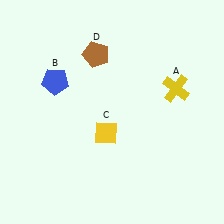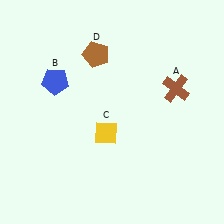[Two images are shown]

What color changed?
The cross (A) changed from yellow in Image 1 to brown in Image 2.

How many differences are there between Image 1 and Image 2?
There is 1 difference between the two images.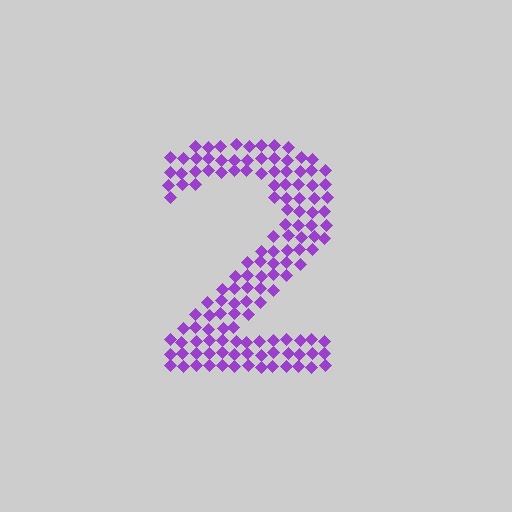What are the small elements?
The small elements are diamonds.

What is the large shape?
The large shape is the digit 2.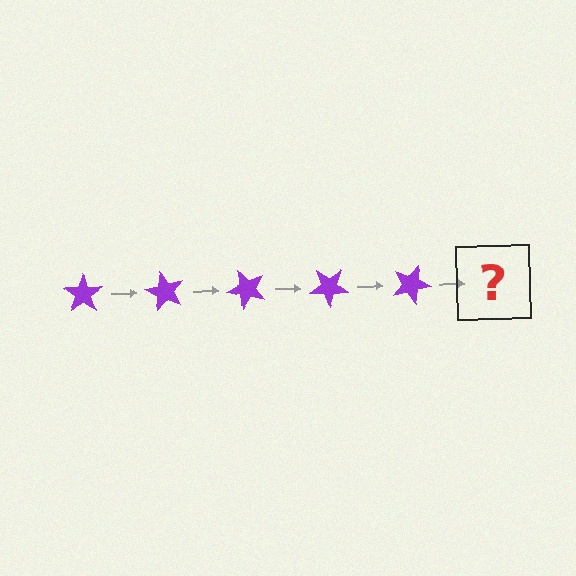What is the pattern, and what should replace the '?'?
The pattern is that the star rotates 60 degrees each step. The '?' should be a purple star rotated 300 degrees.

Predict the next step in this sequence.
The next step is a purple star rotated 300 degrees.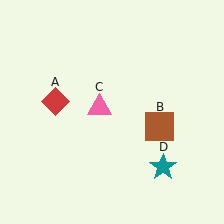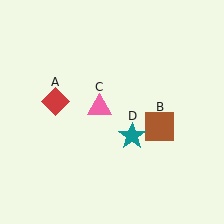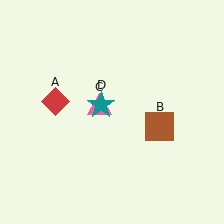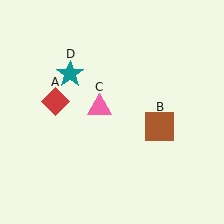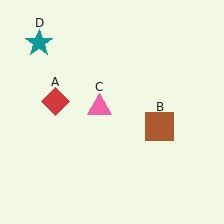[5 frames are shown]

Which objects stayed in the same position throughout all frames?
Red diamond (object A) and brown square (object B) and pink triangle (object C) remained stationary.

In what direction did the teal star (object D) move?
The teal star (object D) moved up and to the left.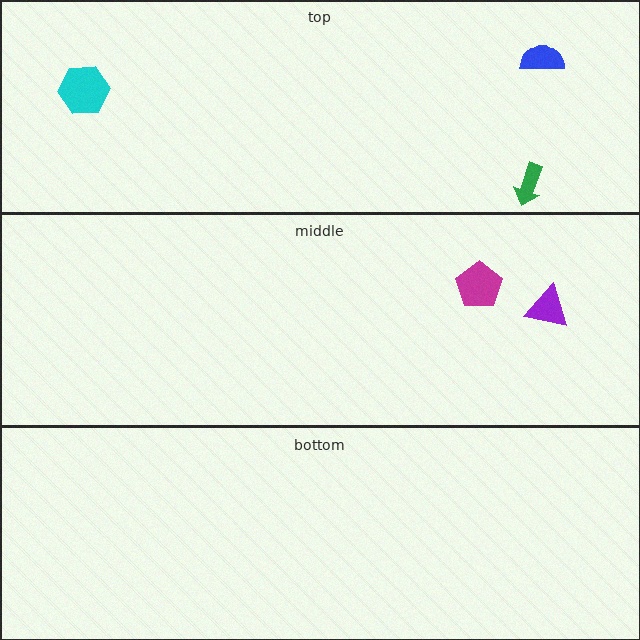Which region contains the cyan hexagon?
The top region.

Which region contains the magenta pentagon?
The middle region.